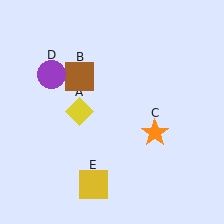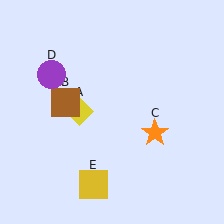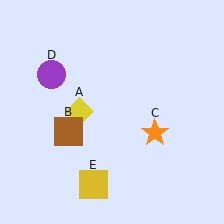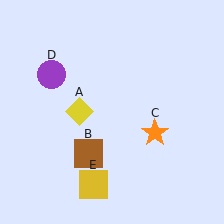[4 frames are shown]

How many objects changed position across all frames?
1 object changed position: brown square (object B).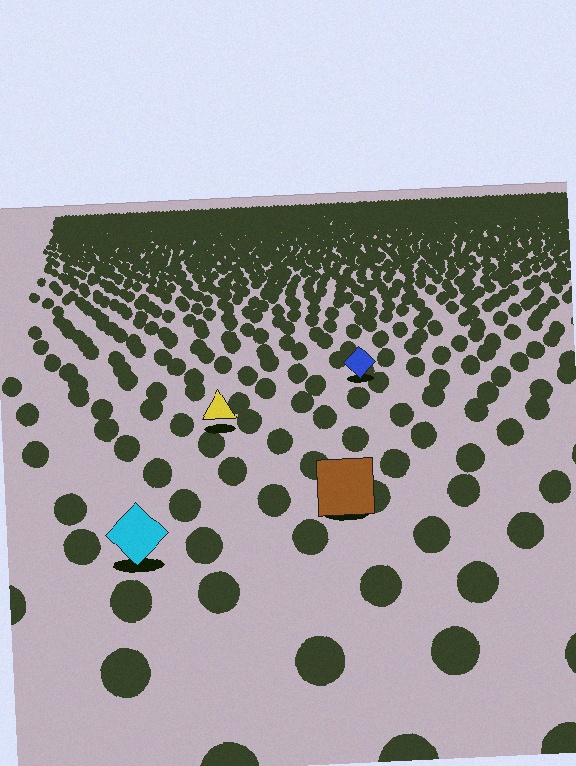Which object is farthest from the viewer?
The blue diamond is farthest from the viewer. It appears smaller and the ground texture around it is denser.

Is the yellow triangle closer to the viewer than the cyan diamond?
No. The cyan diamond is closer — you can tell from the texture gradient: the ground texture is coarser near it.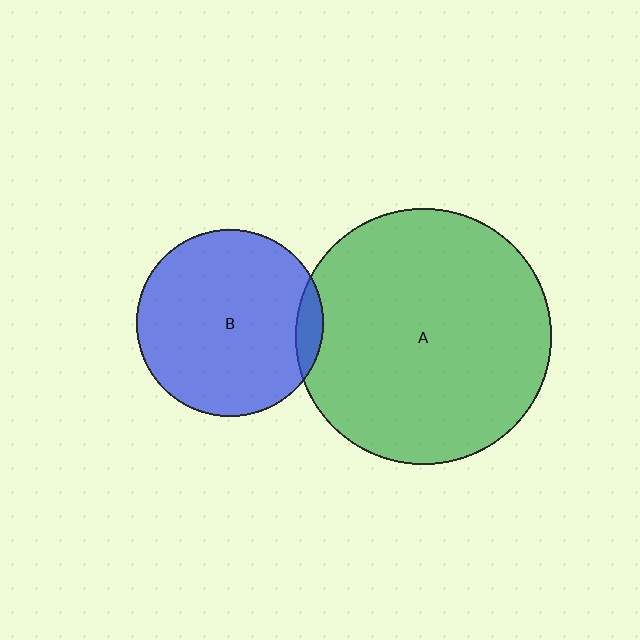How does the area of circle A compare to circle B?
Approximately 1.9 times.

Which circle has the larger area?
Circle A (green).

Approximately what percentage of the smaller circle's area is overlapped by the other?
Approximately 5%.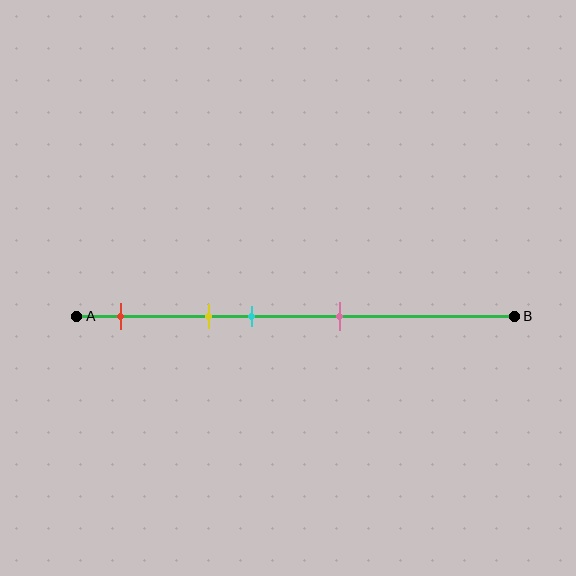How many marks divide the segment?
There are 4 marks dividing the segment.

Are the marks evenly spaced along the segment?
No, the marks are not evenly spaced.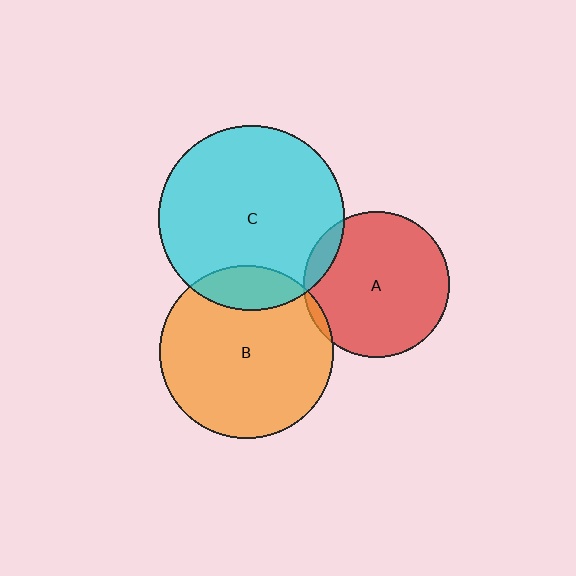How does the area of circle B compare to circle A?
Approximately 1.4 times.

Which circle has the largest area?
Circle C (cyan).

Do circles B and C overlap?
Yes.